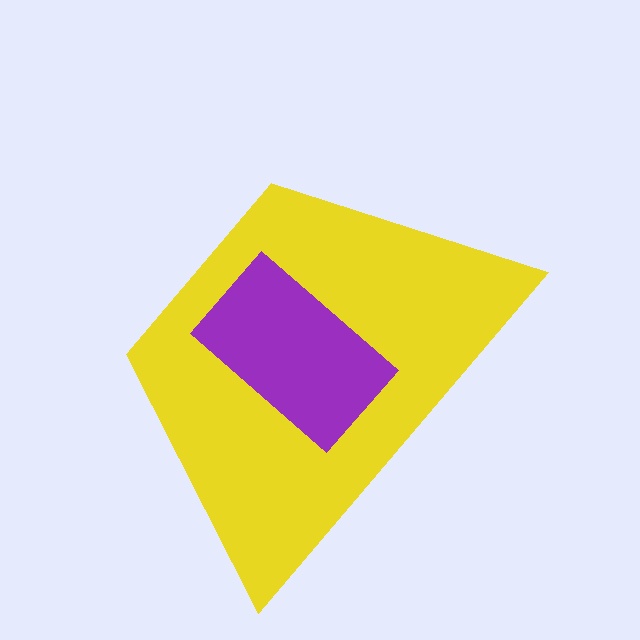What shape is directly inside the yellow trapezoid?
The purple rectangle.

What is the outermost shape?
The yellow trapezoid.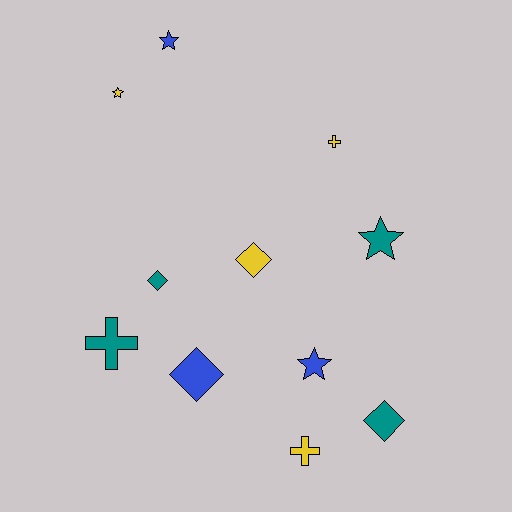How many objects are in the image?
There are 11 objects.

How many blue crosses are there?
There are no blue crosses.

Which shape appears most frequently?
Star, with 4 objects.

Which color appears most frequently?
Teal, with 4 objects.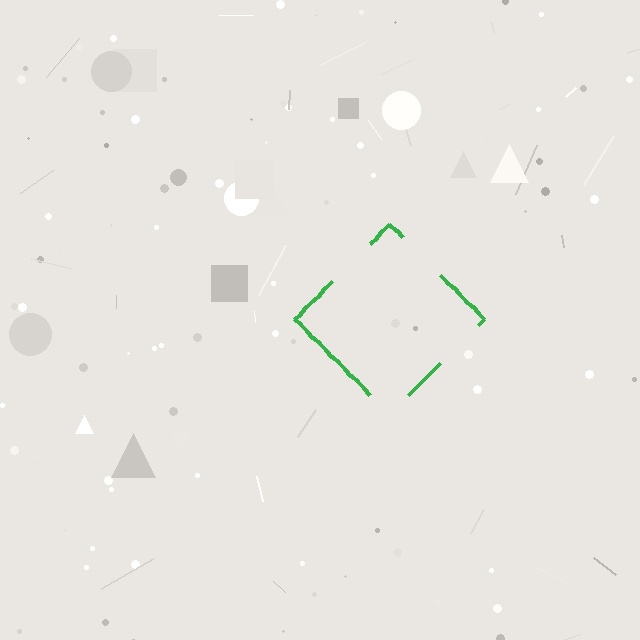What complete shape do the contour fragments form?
The contour fragments form a diamond.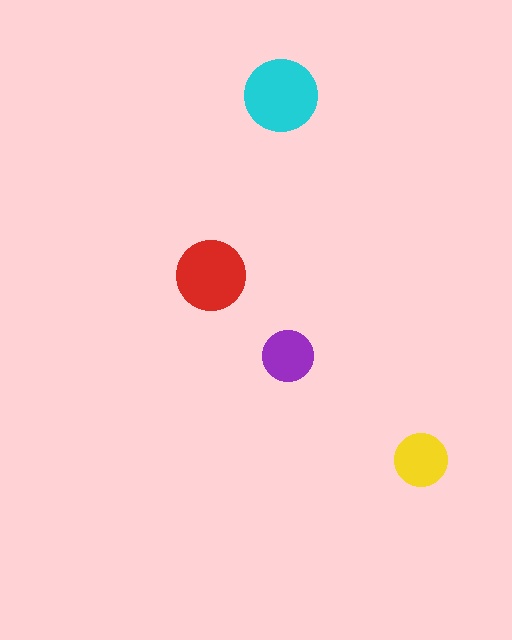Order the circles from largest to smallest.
the cyan one, the red one, the yellow one, the purple one.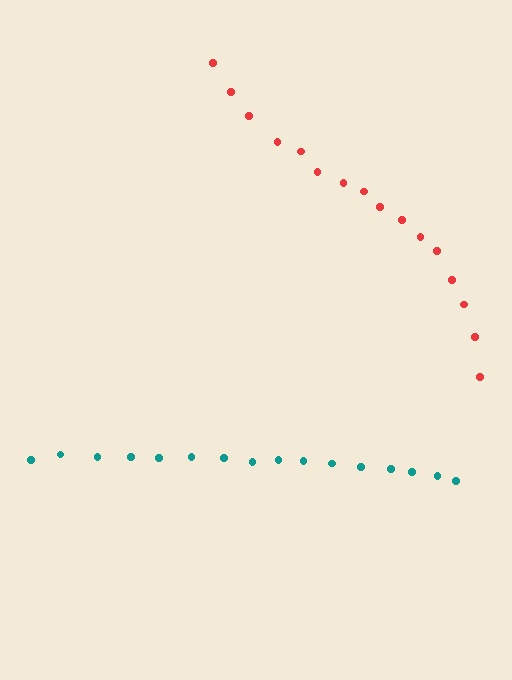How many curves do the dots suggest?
There are 2 distinct paths.